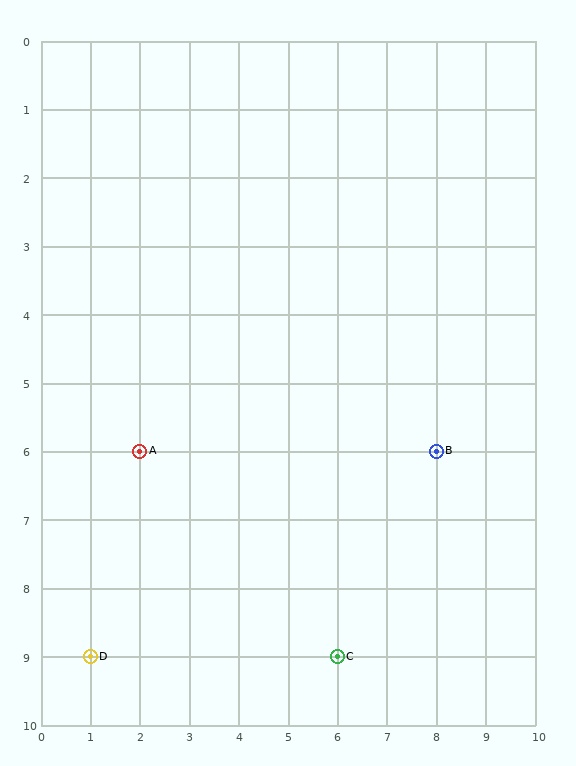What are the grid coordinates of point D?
Point D is at grid coordinates (1, 9).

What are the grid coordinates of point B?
Point B is at grid coordinates (8, 6).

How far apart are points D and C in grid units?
Points D and C are 5 columns apart.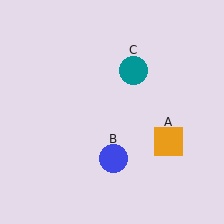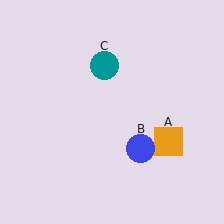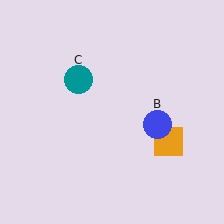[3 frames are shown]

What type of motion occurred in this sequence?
The blue circle (object B), teal circle (object C) rotated counterclockwise around the center of the scene.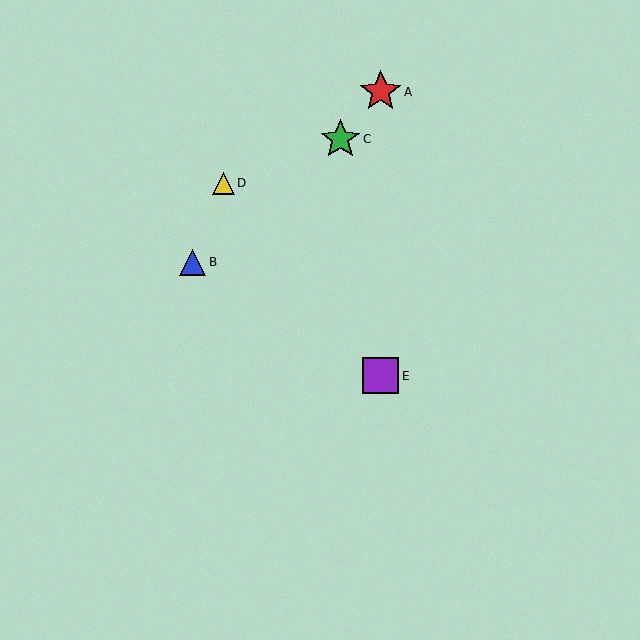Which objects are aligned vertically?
Objects A, E are aligned vertically.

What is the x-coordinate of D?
Object D is at x≈223.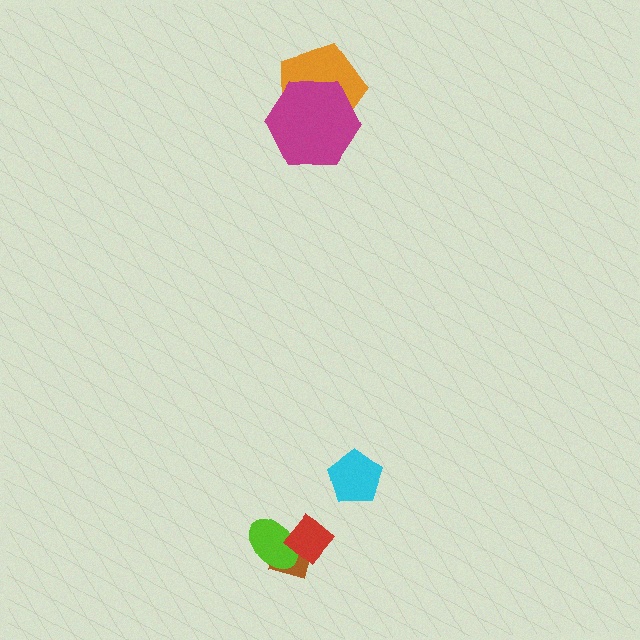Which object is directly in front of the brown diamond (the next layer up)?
The lime ellipse is directly in front of the brown diamond.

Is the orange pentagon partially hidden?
Yes, it is partially covered by another shape.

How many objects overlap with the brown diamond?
2 objects overlap with the brown diamond.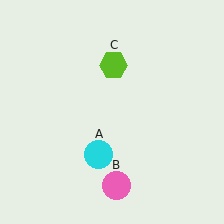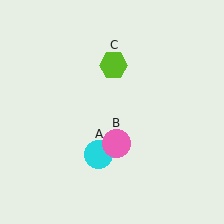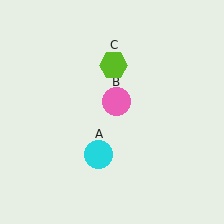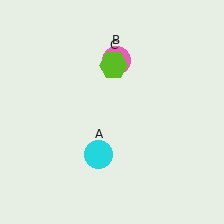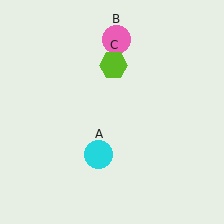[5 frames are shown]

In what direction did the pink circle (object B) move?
The pink circle (object B) moved up.